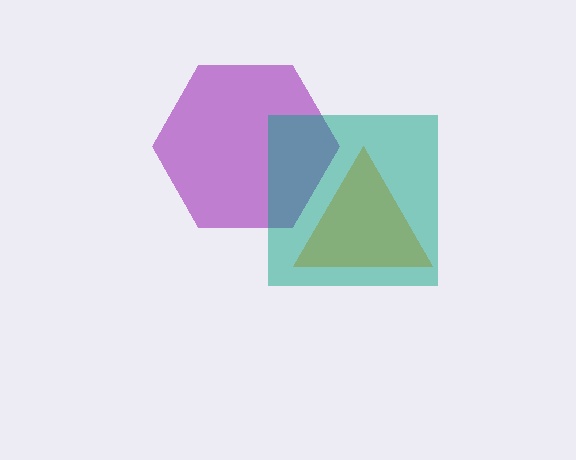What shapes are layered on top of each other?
The layered shapes are: a purple hexagon, an orange triangle, a teal square.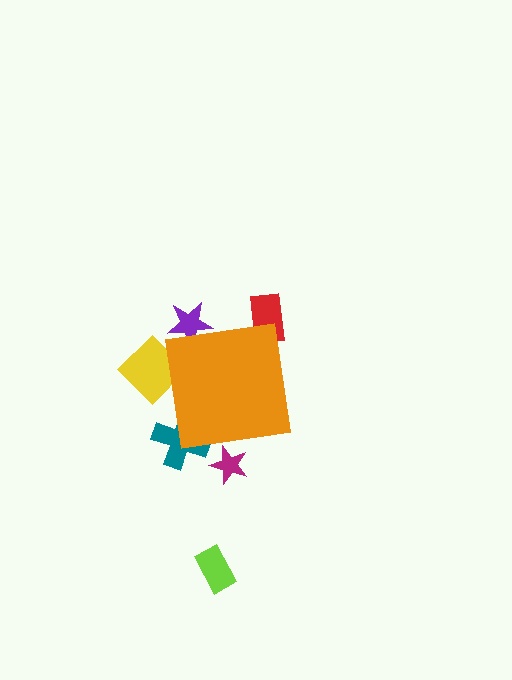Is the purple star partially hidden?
Yes, the purple star is partially hidden behind the orange square.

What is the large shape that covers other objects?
An orange square.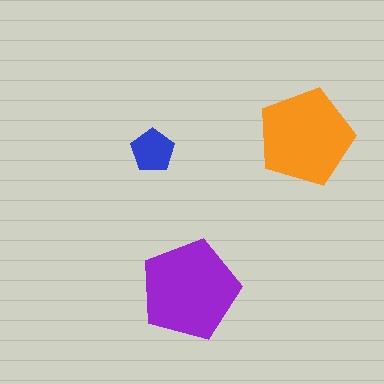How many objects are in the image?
There are 3 objects in the image.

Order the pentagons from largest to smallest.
the purple one, the orange one, the blue one.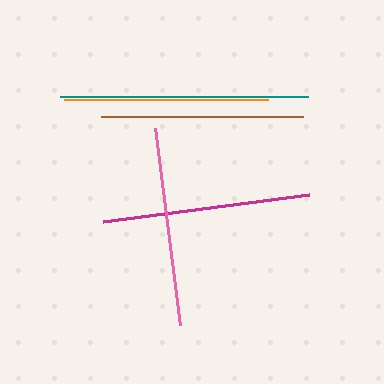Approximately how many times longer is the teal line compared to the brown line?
The teal line is approximately 1.2 times the length of the brown line.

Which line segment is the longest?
The teal line is the longest at approximately 248 pixels.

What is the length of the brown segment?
The brown segment is approximately 202 pixels long.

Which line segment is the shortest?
The pink line is the shortest at approximately 199 pixels.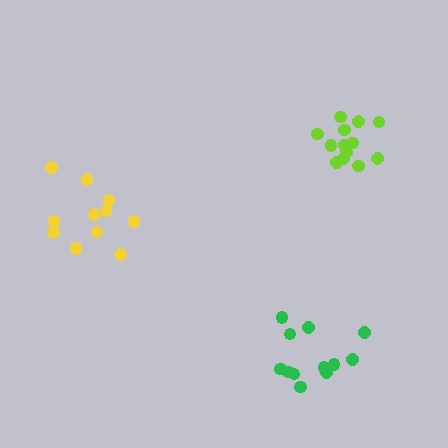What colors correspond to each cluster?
The clusters are colored: yellow, lime, green.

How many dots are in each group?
Group 1: 11 dots, Group 2: 13 dots, Group 3: 12 dots (36 total).